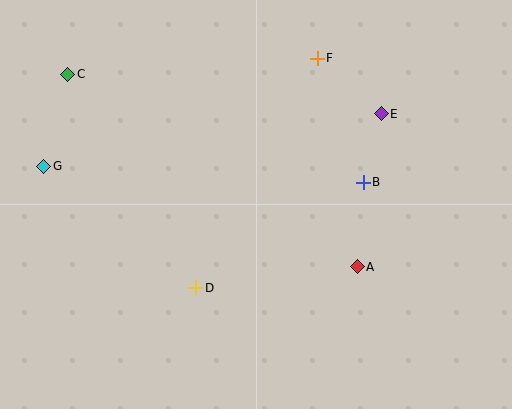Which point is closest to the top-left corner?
Point C is closest to the top-left corner.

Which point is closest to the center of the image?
Point D at (196, 288) is closest to the center.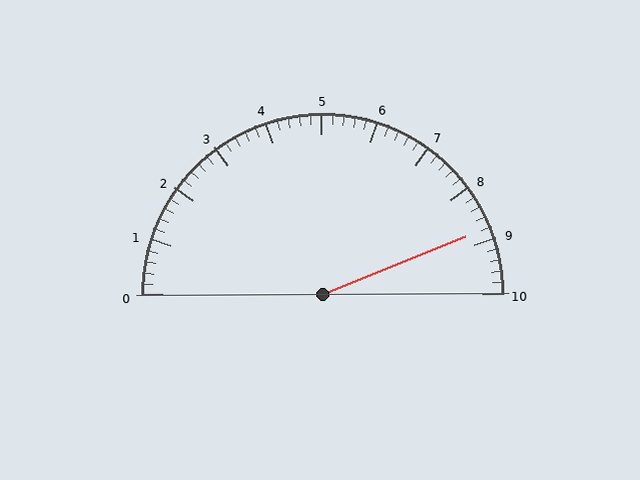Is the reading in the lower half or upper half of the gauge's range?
The reading is in the upper half of the range (0 to 10).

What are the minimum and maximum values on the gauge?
The gauge ranges from 0 to 10.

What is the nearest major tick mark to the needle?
The nearest major tick mark is 9.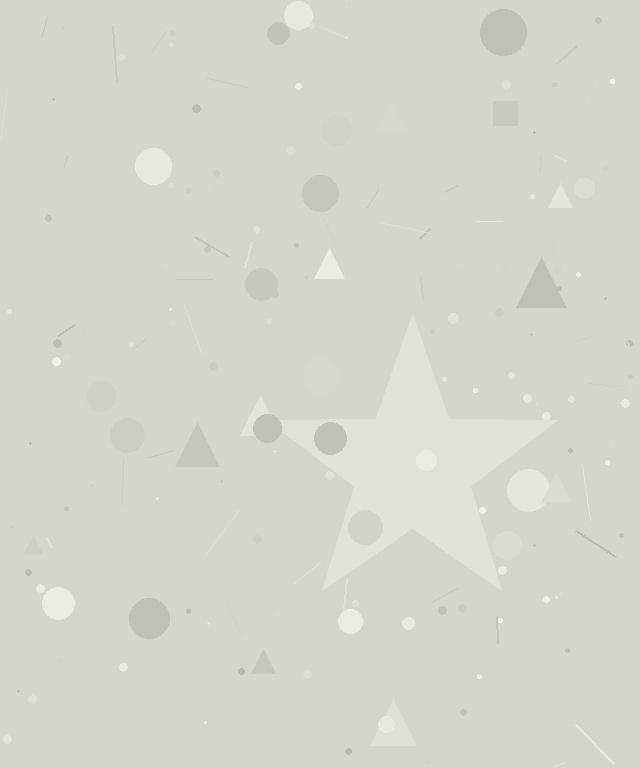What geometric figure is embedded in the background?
A star is embedded in the background.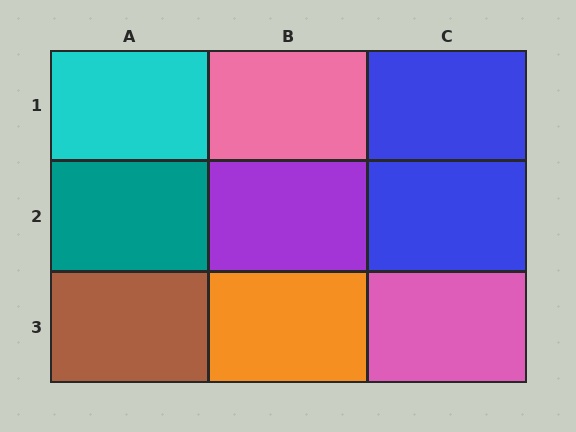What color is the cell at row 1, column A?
Cyan.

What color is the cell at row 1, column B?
Pink.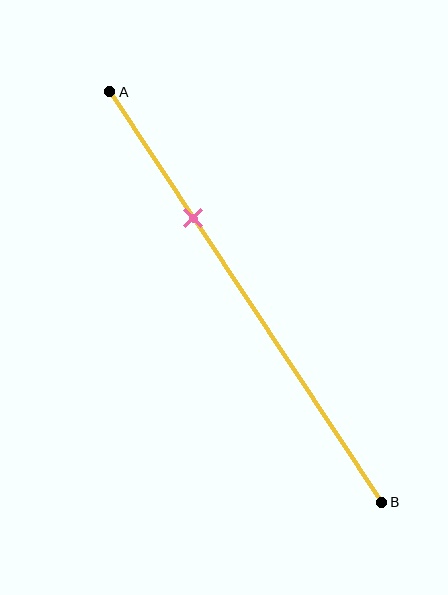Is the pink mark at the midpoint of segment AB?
No, the mark is at about 30% from A, not at the 50% midpoint.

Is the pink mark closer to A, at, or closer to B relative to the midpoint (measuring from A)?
The pink mark is closer to point A than the midpoint of segment AB.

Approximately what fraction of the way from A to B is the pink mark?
The pink mark is approximately 30% of the way from A to B.